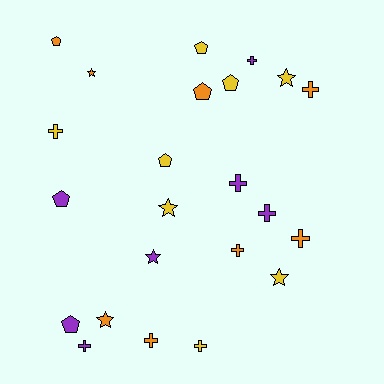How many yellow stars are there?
There are 3 yellow stars.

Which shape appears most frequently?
Cross, with 10 objects.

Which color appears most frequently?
Yellow, with 8 objects.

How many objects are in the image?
There are 23 objects.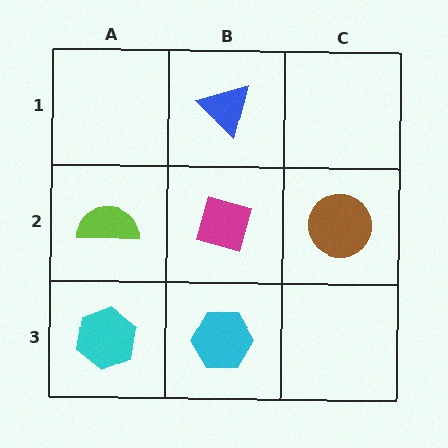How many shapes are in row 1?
1 shape.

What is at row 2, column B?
A magenta diamond.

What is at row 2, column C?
A brown circle.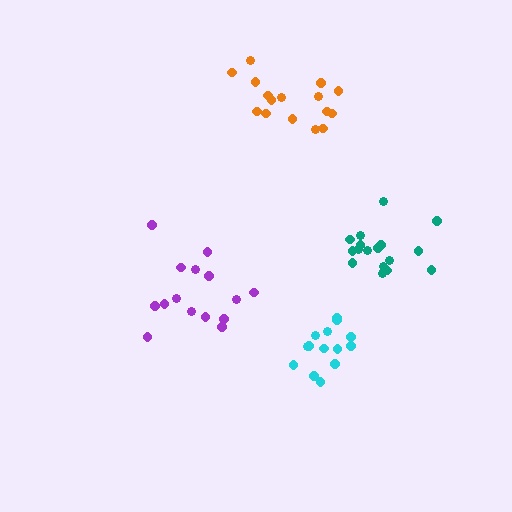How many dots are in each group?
Group 1: 14 dots, Group 2: 15 dots, Group 3: 17 dots, Group 4: 16 dots (62 total).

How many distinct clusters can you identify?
There are 4 distinct clusters.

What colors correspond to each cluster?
The clusters are colored: cyan, purple, teal, orange.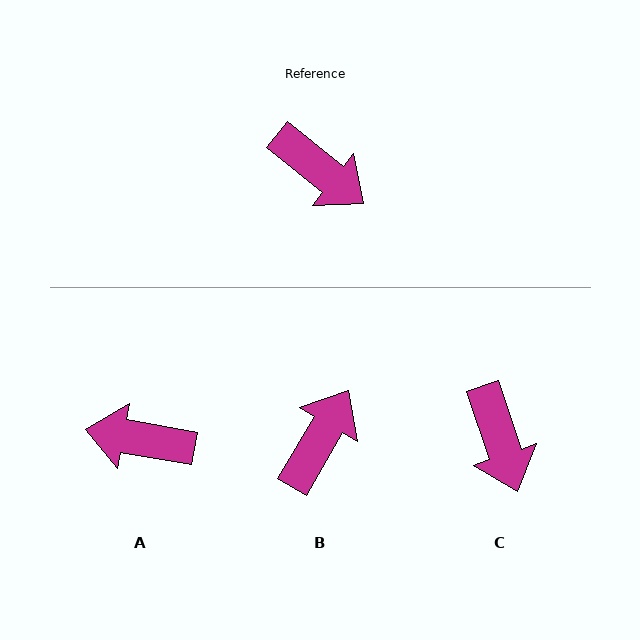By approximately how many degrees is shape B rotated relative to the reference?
Approximately 98 degrees counter-clockwise.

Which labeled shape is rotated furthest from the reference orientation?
A, about 151 degrees away.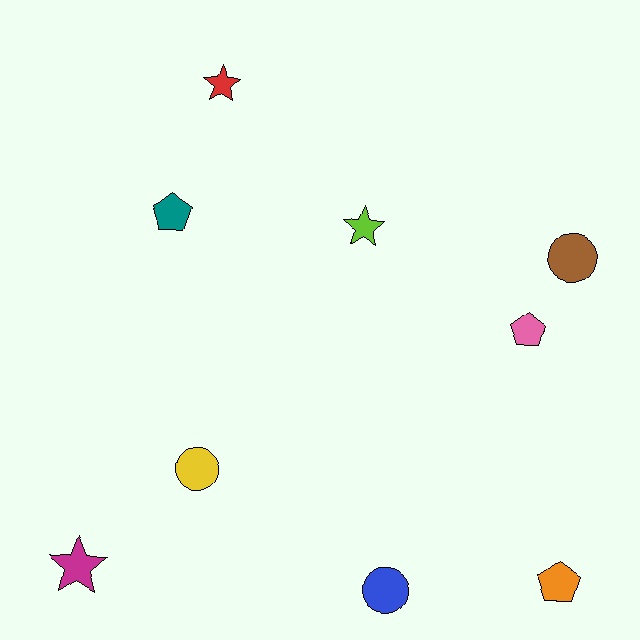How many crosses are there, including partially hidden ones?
There are no crosses.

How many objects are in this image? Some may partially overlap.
There are 9 objects.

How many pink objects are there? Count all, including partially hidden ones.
There is 1 pink object.